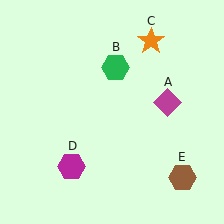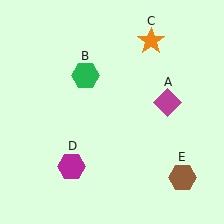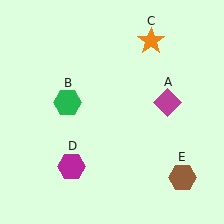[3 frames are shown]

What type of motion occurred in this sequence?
The green hexagon (object B) rotated counterclockwise around the center of the scene.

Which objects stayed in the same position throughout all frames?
Magenta diamond (object A) and orange star (object C) and magenta hexagon (object D) and brown hexagon (object E) remained stationary.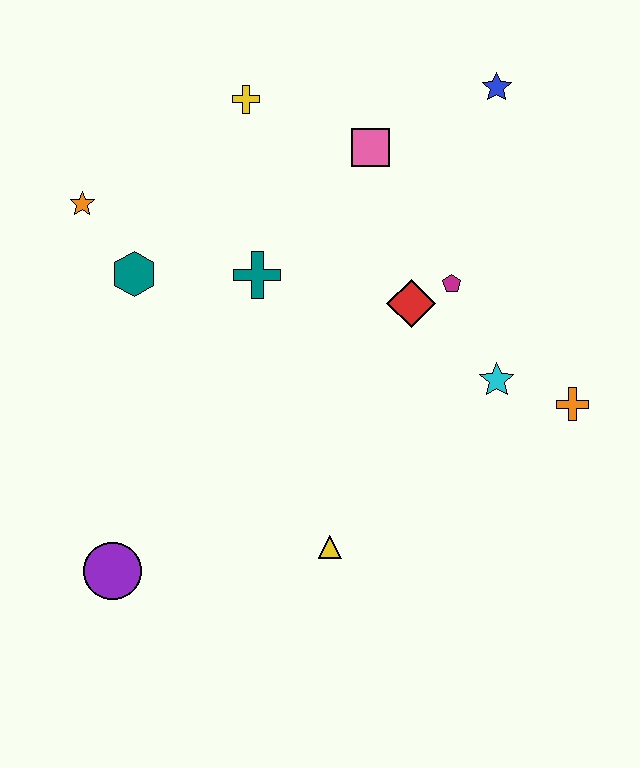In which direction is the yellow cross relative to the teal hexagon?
The yellow cross is above the teal hexagon.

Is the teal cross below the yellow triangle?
No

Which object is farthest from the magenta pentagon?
The purple circle is farthest from the magenta pentagon.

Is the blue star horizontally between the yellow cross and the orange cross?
Yes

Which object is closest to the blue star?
The pink square is closest to the blue star.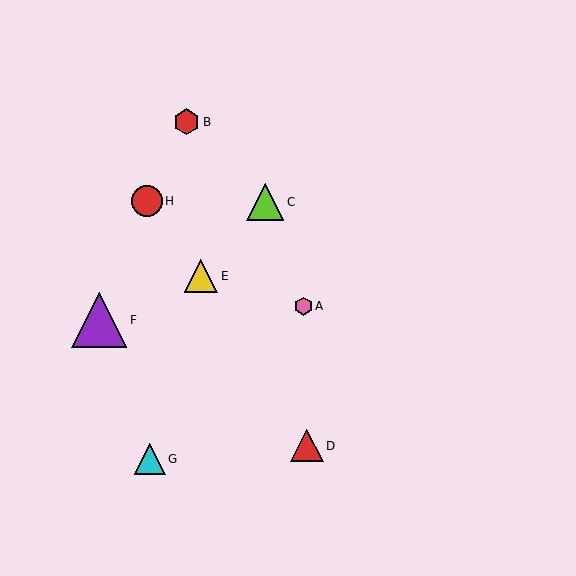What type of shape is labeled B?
Shape B is a red hexagon.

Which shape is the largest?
The purple triangle (labeled F) is the largest.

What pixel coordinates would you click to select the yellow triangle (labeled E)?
Click at (201, 276) to select the yellow triangle E.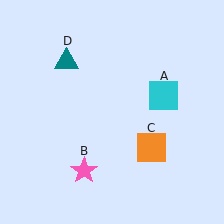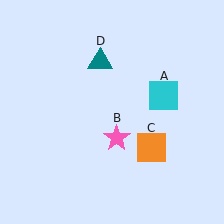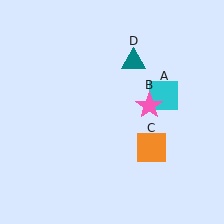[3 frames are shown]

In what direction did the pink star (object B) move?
The pink star (object B) moved up and to the right.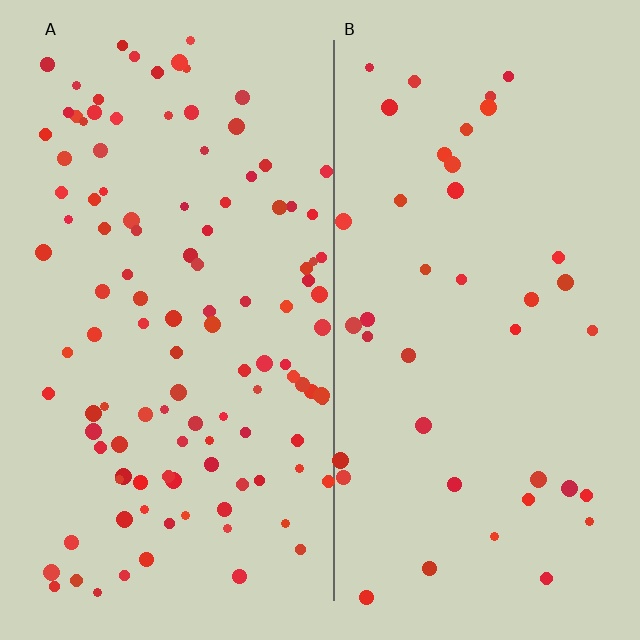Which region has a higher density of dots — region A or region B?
A (the left).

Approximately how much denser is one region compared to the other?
Approximately 2.7× — region A over region B.